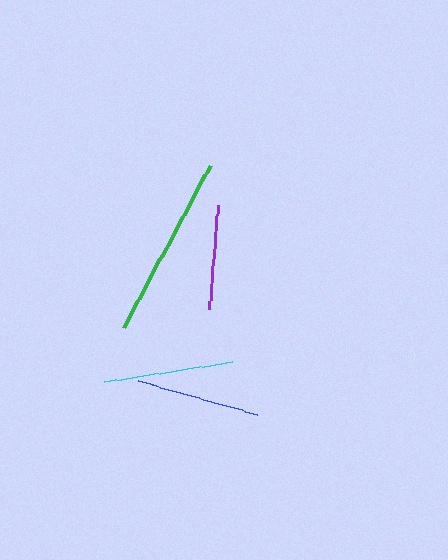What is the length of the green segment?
The green segment is approximately 183 pixels long.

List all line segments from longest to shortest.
From longest to shortest: green, cyan, blue, purple.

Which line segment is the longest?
The green line is the longest at approximately 183 pixels.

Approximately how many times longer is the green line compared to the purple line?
The green line is approximately 1.7 times the length of the purple line.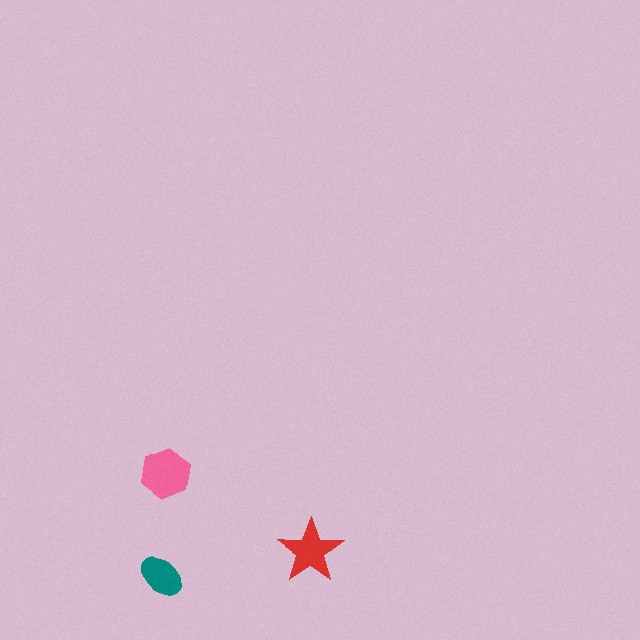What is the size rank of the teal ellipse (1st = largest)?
3rd.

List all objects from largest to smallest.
The pink hexagon, the red star, the teal ellipse.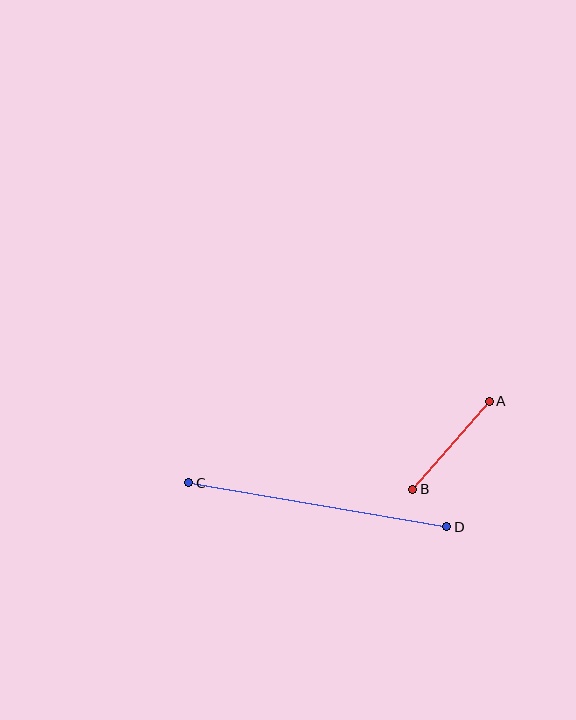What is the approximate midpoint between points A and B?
The midpoint is at approximately (451, 445) pixels.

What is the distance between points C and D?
The distance is approximately 262 pixels.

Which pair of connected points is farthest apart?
Points C and D are farthest apart.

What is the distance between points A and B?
The distance is approximately 117 pixels.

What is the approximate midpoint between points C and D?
The midpoint is at approximately (318, 505) pixels.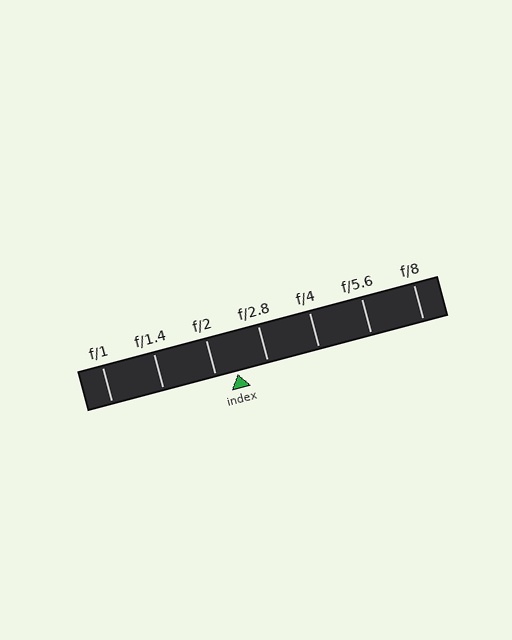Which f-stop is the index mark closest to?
The index mark is closest to f/2.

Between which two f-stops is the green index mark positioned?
The index mark is between f/2 and f/2.8.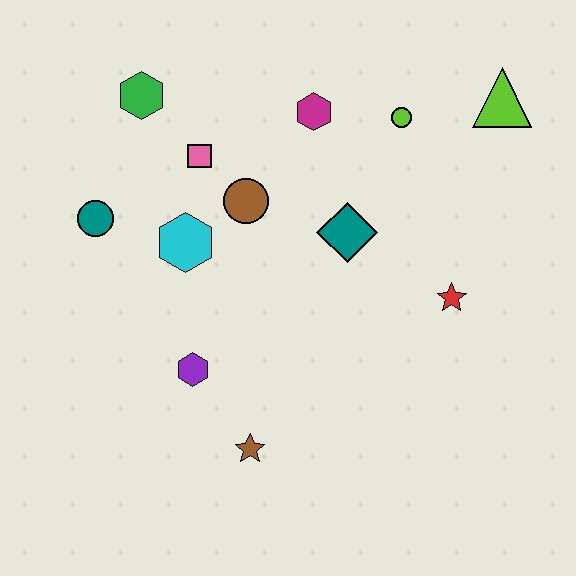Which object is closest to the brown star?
The purple hexagon is closest to the brown star.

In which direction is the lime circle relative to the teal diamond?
The lime circle is above the teal diamond.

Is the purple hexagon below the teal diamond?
Yes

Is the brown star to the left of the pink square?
No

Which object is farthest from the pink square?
The lime triangle is farthest from the pink square.